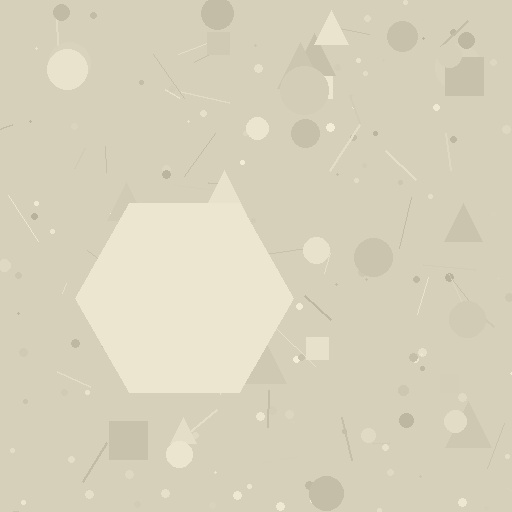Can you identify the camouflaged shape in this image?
The camouflaged shape is a hexagon.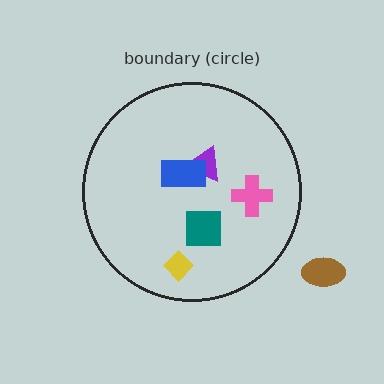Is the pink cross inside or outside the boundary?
Inside.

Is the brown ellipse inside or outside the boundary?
Outside.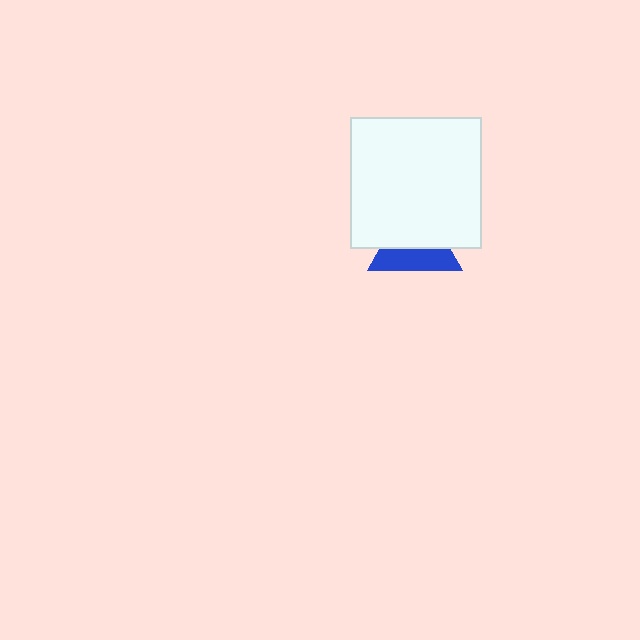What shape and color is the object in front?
The object in front is a white square.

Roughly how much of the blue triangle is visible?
About half of it is visible (roughly 45%).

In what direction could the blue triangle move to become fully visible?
The blue triangle could move down. That would shift it out from behind the white square entirely.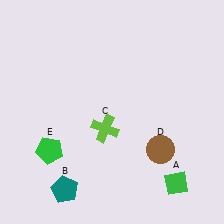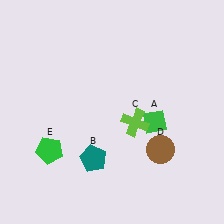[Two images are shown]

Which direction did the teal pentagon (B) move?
The teal pentagon (B) moved up.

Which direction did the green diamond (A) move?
The green diamond (A) moved up.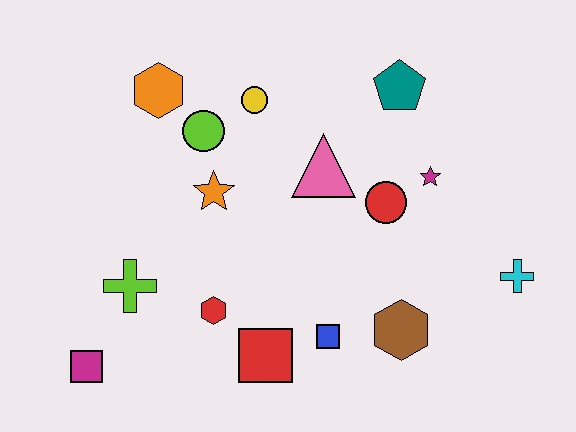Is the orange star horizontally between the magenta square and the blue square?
Yes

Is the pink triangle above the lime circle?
No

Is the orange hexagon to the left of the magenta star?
Yes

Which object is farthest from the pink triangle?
The magenta square is farthest from the pink triangle.